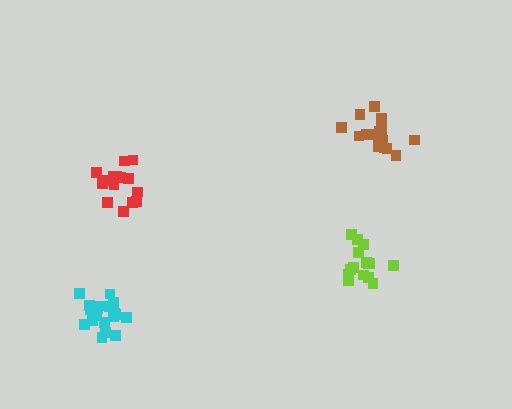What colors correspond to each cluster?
The clusters are colored: brown, red, lime, cyan.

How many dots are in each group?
Group 1: 18 dots, Group 2: 15 dots, Group 3: 15 dots, Group 4: 21 dots (69 total).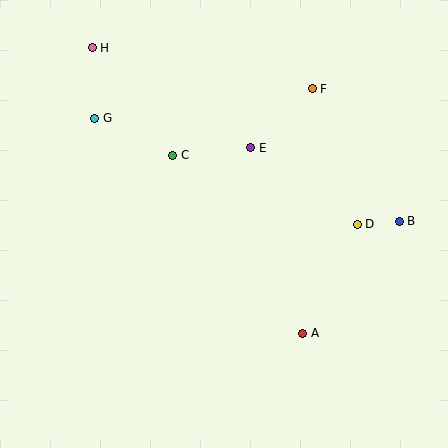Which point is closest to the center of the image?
Point E at (251, 148) is closest to the center.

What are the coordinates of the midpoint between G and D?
The midpoint between G and D is at (226, 171).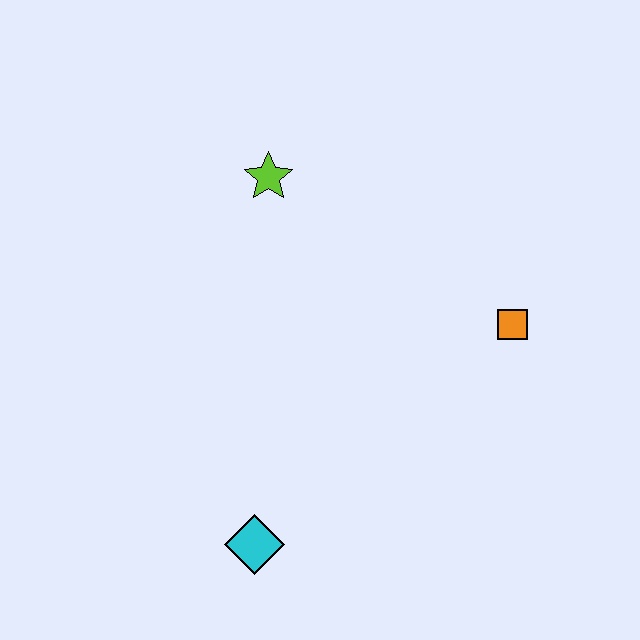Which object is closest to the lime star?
The orange square is closest to the lime star.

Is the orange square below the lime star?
Yes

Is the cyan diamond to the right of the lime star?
No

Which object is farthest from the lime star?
The cyan diamond is farthest from the lime star.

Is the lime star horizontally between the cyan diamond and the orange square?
Yes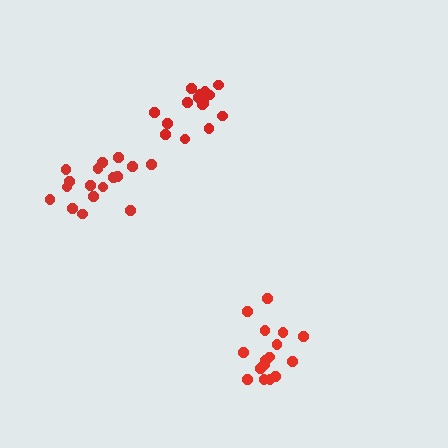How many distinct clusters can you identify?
There are 3 distinct clusters.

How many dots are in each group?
Group 1: 17 dots, Group 2: 16 dots, Group 3: 17 dots (50 total).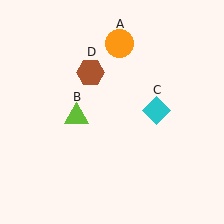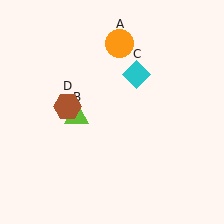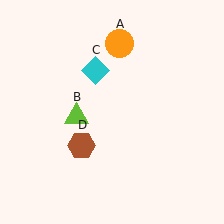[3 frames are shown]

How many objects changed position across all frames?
2 objects changed position: cyan diamond (object C), brown hexagon (object D).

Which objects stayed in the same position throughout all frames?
Orange circle (object A) and lime triangle (object B) remained stationary.